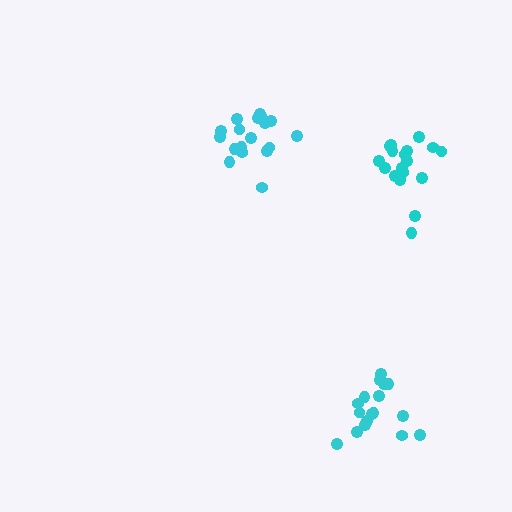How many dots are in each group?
Group 1: 18 dots, Group 2: 18 dots, Group 3: 17 dots (53 total).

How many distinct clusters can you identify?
There are 3 distinct clusters.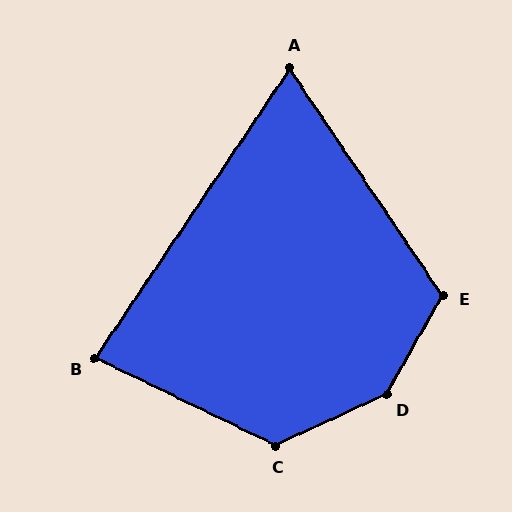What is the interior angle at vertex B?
Approximately 82 degrees (acute).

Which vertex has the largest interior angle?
D, at approximately 144 degrees.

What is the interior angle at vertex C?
Approximately 130 degrees (obtuse).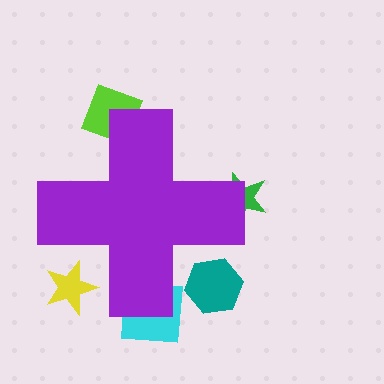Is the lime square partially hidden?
Yes, the lime square is partially hidden behind the purple cross.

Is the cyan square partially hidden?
Yes, the cyan square is partially hidden behind the purple cross.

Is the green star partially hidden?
Yes, the green star is partially hidden behind the purple cross.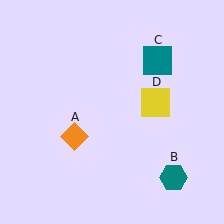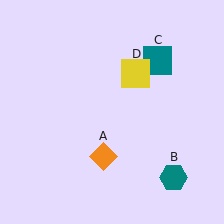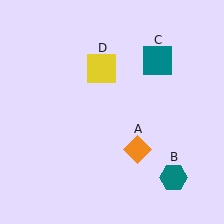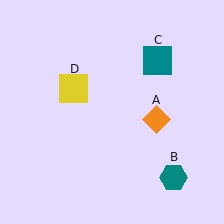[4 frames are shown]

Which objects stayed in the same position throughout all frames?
Teal hexagon (object B) and teal square (object C) remained stationary.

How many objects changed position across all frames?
2 objects changed position: orange diamond (object A), yellow square (object D).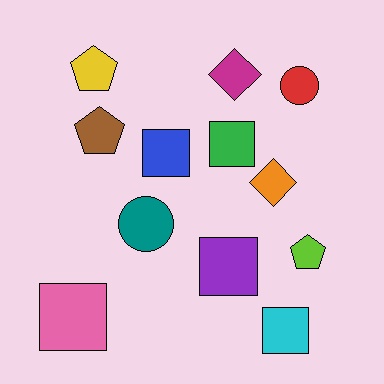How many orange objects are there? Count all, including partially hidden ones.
There is 1 orange object.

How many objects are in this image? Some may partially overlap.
There are 12 objects.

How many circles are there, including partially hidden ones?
There are 2 circles.